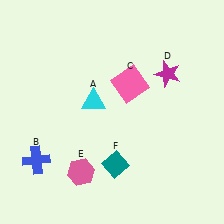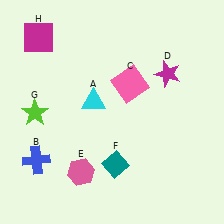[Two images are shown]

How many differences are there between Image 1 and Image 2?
There are 2 differences between the two images.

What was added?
A lime star (G), a magenta square (H) were added in Image 2.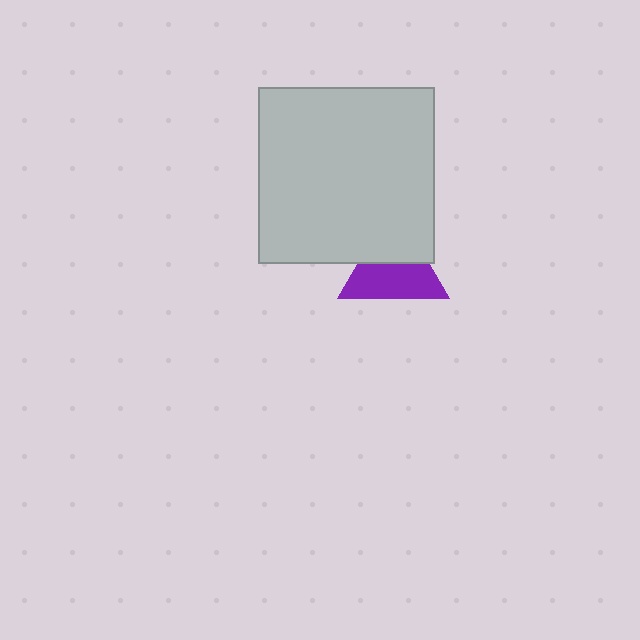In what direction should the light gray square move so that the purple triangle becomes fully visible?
The light gray square should move up. That is the shortest direction to clear the overlap and leave the purple triangle fully visible.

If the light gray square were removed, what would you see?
You would see the complete purple triangle.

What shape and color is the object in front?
The object in front is a light gray square.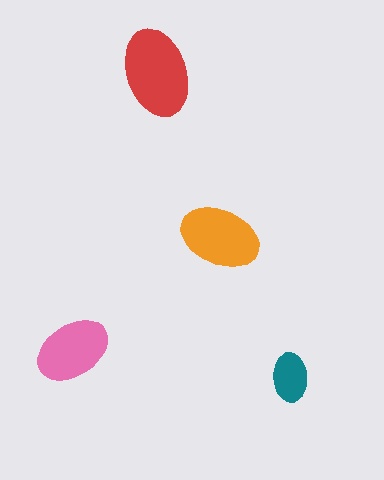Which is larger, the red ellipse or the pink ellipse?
The red one.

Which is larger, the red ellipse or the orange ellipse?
The red one.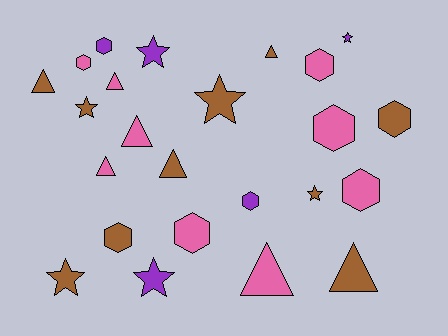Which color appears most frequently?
Brown, with 10 objects.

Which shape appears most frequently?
Hexagon, with 9 objects.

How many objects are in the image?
There are 24 objects.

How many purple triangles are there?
There are no purple triangles.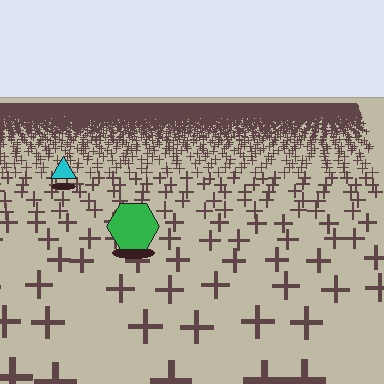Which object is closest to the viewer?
The green hexagon is closest. The texture marks near it are larger and more spread out.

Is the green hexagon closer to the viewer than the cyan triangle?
Yes. The green hexagon is closer — you can tell from the texture gradient: the ground texture is coarser near it.